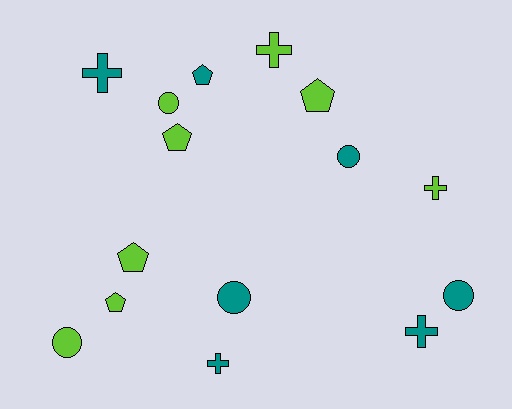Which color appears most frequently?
Lime, with 8 objects.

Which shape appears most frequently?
Pentagon, with 5 objects.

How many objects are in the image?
There are 15 objects.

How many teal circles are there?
There are 3 teal circles.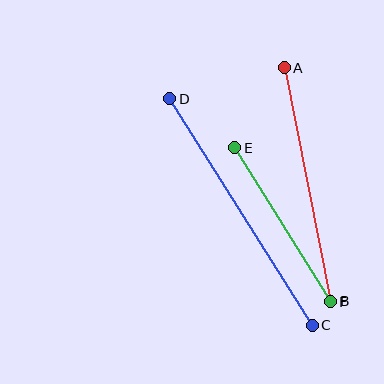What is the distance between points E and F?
The distance is approximately 181 pixels.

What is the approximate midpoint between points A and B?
The midpoint is at approximately (307, 184) pixels.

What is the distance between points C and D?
The distance is approximately 268 pixels.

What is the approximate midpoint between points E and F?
The midpoint is at approximately (282, 225) pixels.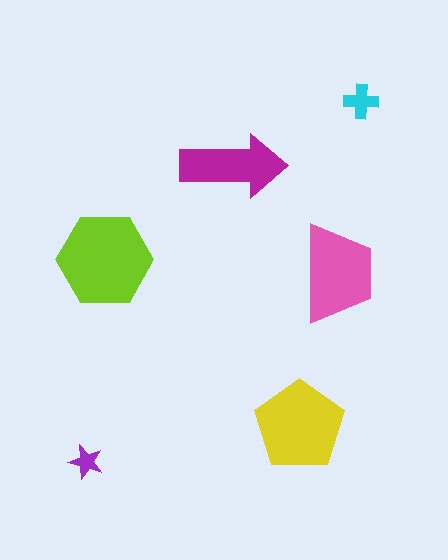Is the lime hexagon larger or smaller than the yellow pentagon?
Larger.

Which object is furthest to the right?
The cyan cross is rightmost.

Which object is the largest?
The lime hexagon.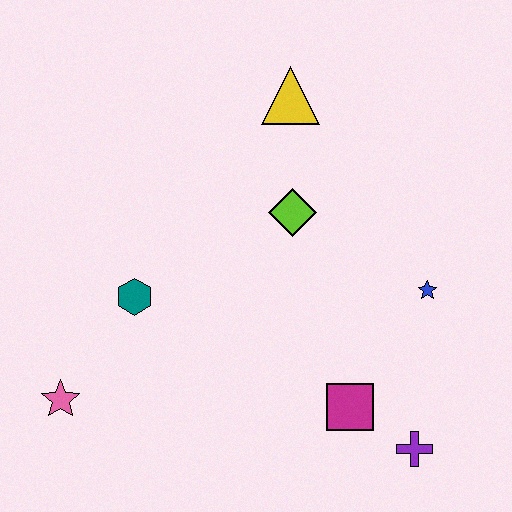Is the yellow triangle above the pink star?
Yes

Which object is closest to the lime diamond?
The yellow triangle is closest to the lime diamond.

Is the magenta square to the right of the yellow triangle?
Yes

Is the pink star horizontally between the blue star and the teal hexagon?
No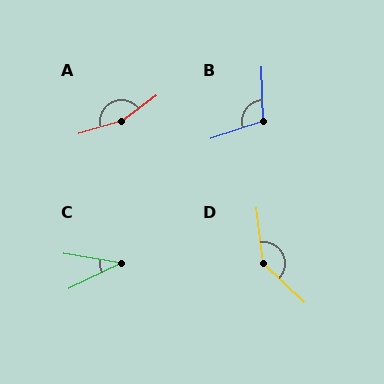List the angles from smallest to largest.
C (35°), B (106°), D (140°), A (158°).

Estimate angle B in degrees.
Approximately 106 degrees.